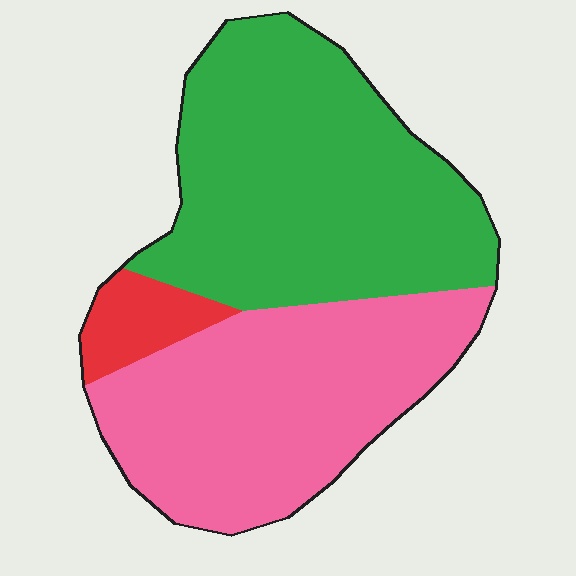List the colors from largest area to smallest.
From largest to smallest: green, pink, red.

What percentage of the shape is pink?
Pink takes up between a third and a half of the shape.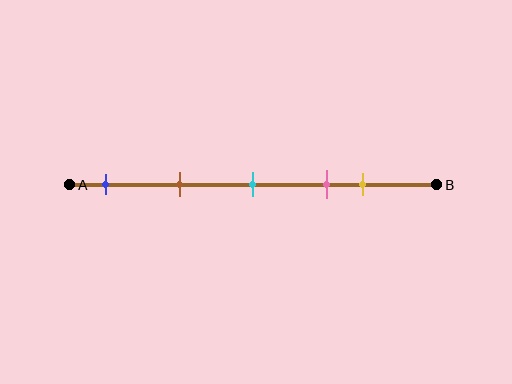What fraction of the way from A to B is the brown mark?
The brown mark is approximately 30% (0.3) of the way from A to B.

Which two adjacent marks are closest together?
The pink and yellow marks are the closest adjacent pair.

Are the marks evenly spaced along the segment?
No, the marks are not evenly spaced.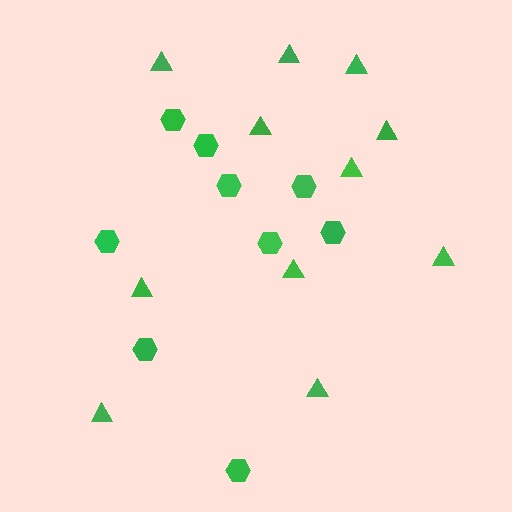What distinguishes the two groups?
There are 2 groups: one group of triangles (11) and one group of hexagons (9).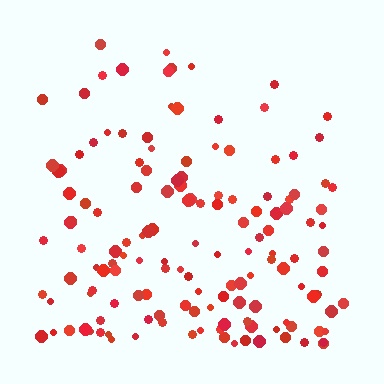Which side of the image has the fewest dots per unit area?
The top.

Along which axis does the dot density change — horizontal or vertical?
Vertical.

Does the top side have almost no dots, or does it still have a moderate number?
Still a moderate number, just noticeably fewer than the bottom.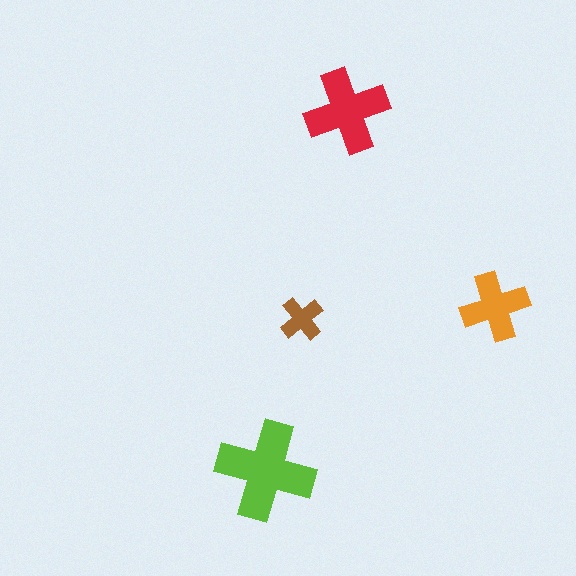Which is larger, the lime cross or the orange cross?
The lime one.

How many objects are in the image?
There are 4 objects in the image.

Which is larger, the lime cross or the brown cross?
The lime one.